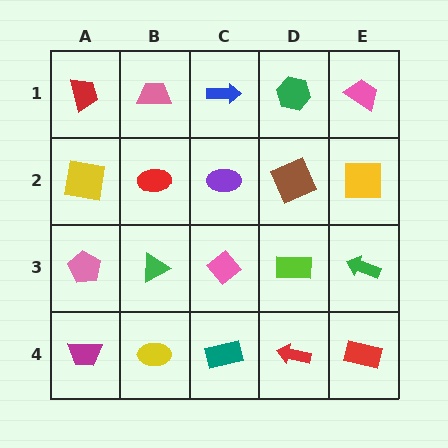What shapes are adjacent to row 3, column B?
A red ellipse (row 2, column B), a yellow ellipse (row 4, column B), a pink pentagon (row 3, column A), a pink diamond (row 3, column C).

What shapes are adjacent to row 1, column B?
A red ellipse (row 2, column B), a red trapezoid (row 1, column A), a blue arrow (row 1, column C).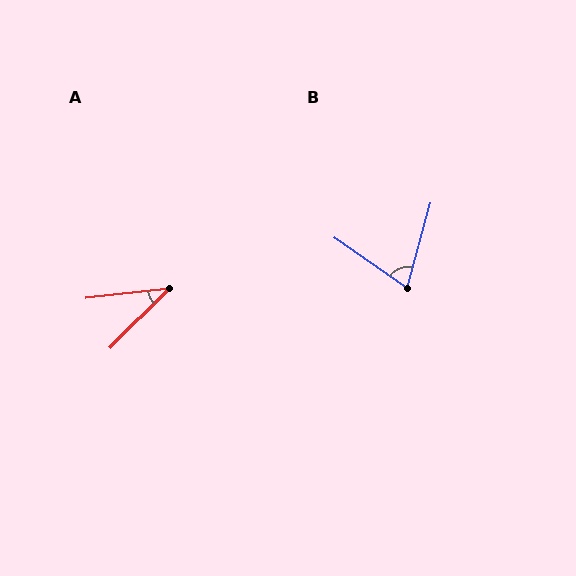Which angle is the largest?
B, at approximately 70 degrees.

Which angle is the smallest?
A, at approximately 39 degrees.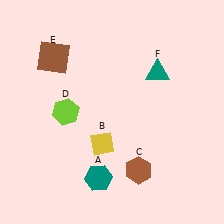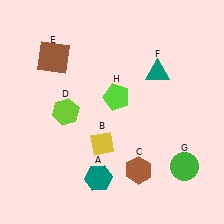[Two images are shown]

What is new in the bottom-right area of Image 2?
A green circle (G) was added in the bottom-right area of Image 2.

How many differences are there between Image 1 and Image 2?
There are 2 differences between the two images.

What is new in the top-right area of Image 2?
A lime pentagon (H) was added in the top-right area of Image 2.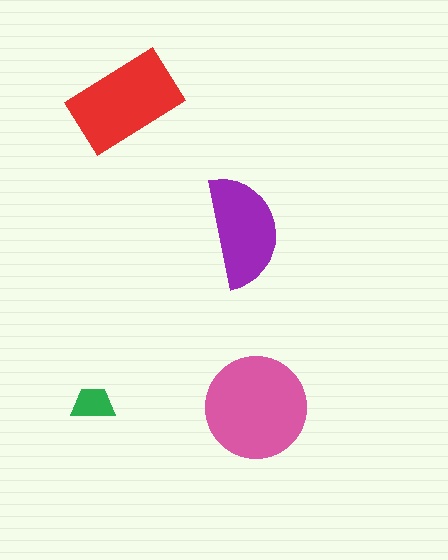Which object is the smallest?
The green trapezoid.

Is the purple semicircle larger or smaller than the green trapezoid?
Larger.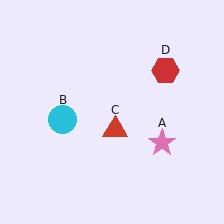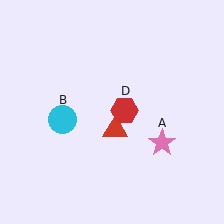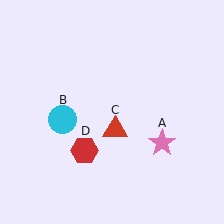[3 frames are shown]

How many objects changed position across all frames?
1 object changed position: red hexagon (object D).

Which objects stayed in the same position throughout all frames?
Pink star (object A) and cyan circle (object B) and red triangle (object C) remained stationary.